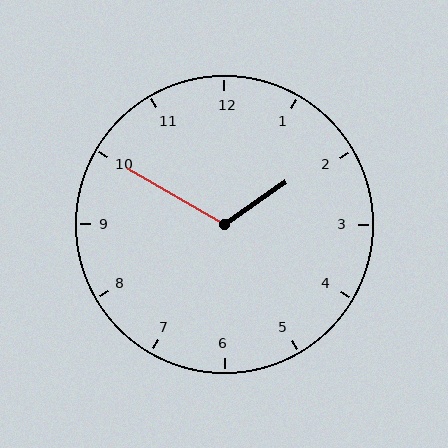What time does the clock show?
1:50.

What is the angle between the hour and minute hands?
Approximately 115 degrees.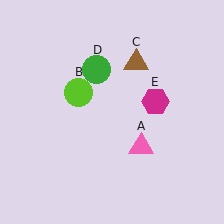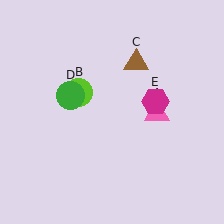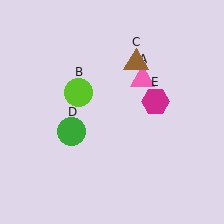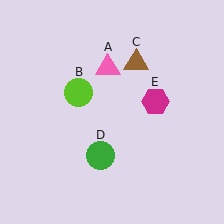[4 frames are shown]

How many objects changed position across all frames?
2 objects changed position: pink triangle (object A), green circle (object D).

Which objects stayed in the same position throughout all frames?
Lime circle (object B) and brown triangle (object C) and magenta hexagon (object E) remained stationary.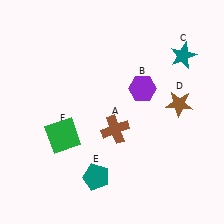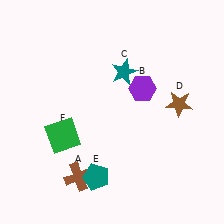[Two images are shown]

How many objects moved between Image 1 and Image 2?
2 objects moved between the two images.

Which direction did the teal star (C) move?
The teal star (C) moved left.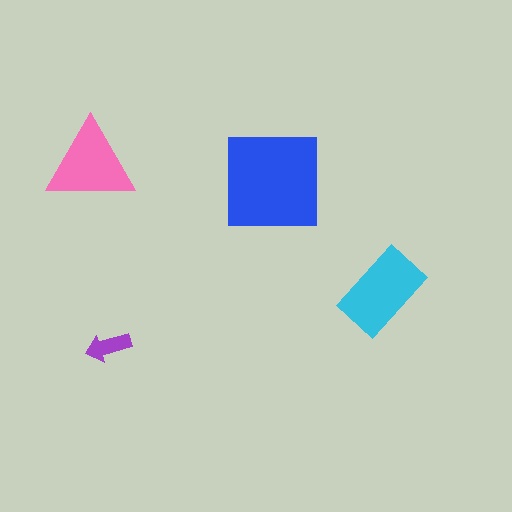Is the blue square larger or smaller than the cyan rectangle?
Larger.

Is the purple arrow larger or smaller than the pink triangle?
Smaller.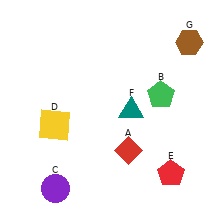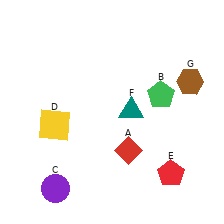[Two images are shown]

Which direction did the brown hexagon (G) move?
The brown hexagon (G) moved down.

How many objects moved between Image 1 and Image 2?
1 object moved between the two images.